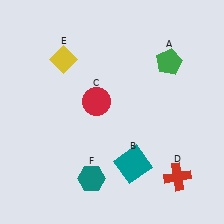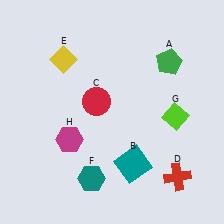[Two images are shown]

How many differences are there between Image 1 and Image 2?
There are 2 differences between the two images.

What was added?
A lime diamond (G), a magenta hexagon (H) were added in Image 2.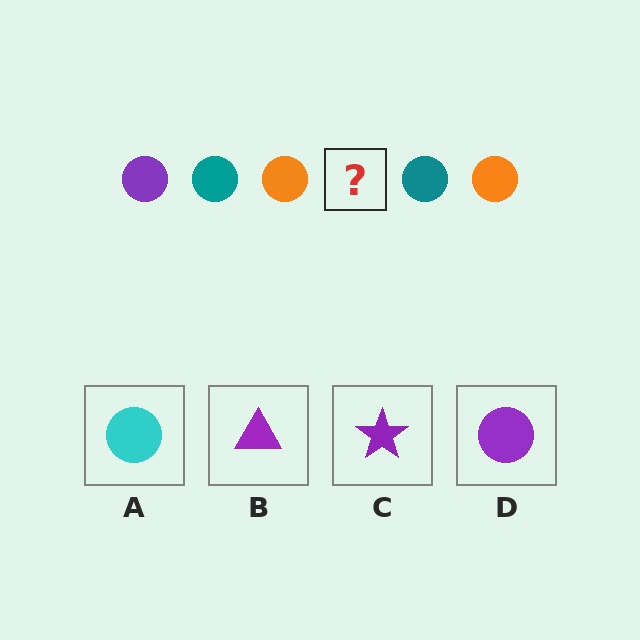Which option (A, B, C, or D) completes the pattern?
D.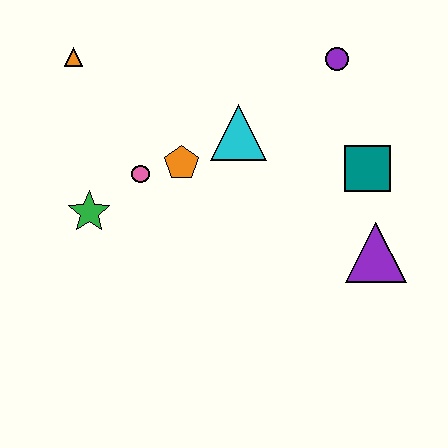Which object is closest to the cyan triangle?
The orange pentagon is closest to the cyan triangle.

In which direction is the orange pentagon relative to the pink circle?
The orange pentagon is to the right of the pink circle.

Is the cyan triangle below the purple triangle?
No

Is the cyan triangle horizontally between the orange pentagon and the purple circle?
Yes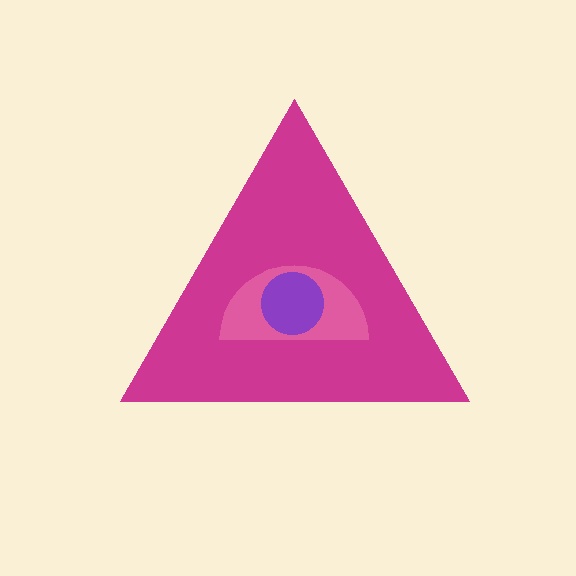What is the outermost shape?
The magenta triangle.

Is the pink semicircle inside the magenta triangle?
Yes.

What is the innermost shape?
The purple circle.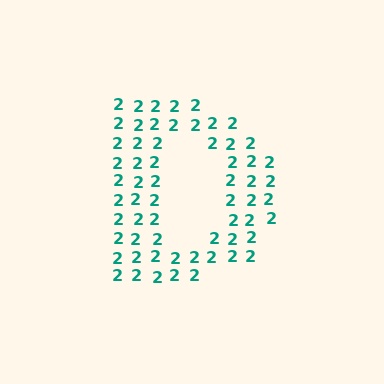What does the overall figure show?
The overall figure shows the letter D.